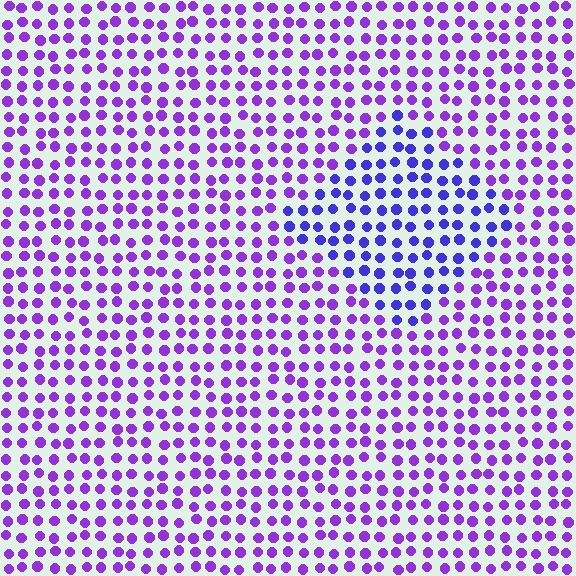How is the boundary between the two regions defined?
The boundary is defined purely by a slight shift in hue (about 31 degrees). Spacing, size, and orientation are identical on both sides.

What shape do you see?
I see a diamond.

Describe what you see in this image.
The image is filled with small purple elements in a uniform arrangement. A diamond-shaped region is visible where the elements are tinted to a slightly different hue, forming a subtle color boundary.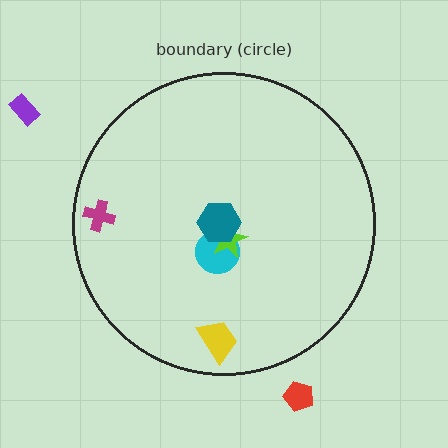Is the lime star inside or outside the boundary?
Inside.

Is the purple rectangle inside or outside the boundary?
Outside.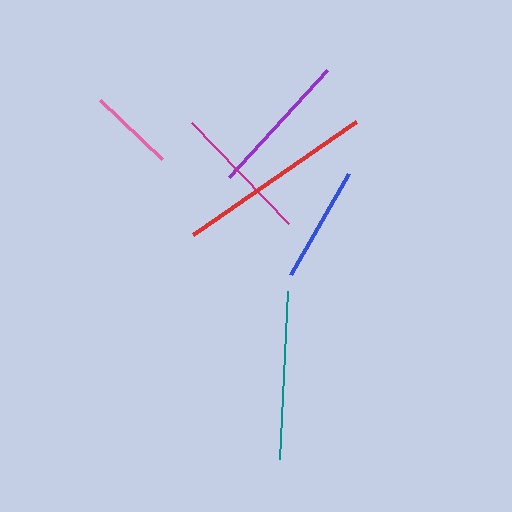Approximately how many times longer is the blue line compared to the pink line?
The blue line is approximately 1.4 times the length of the pink line.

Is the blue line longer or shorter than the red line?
The red line is longer than the blue line.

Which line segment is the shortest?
The pink line is the shortest at approximately 86 pixels.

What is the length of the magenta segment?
The magenta segment is approximately 140 pixels long.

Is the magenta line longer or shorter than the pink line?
The magenta line is longer than the pink line.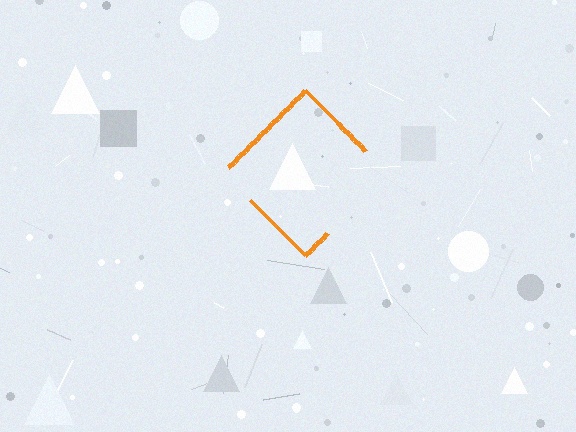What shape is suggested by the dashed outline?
The dashed outline suggests a diamond.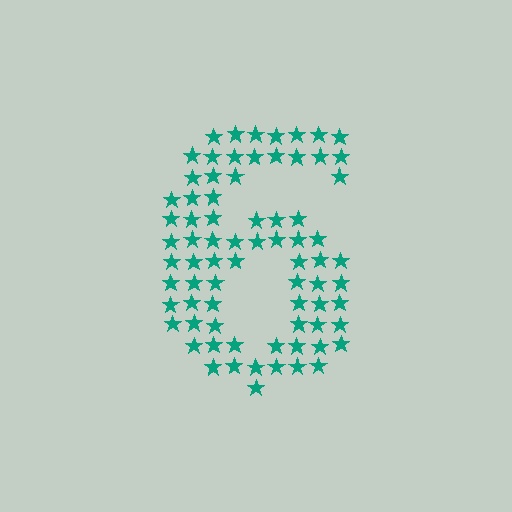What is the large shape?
The large shape is the digit 6.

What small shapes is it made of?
It is made of small stars.